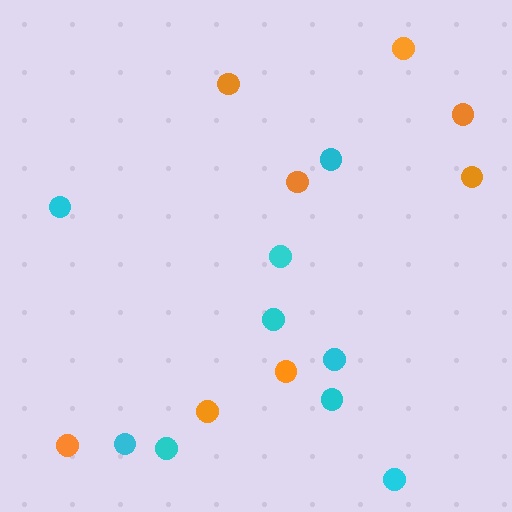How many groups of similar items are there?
There are 2 groups: one group of orange circles (8) and one group of cyan circles (9).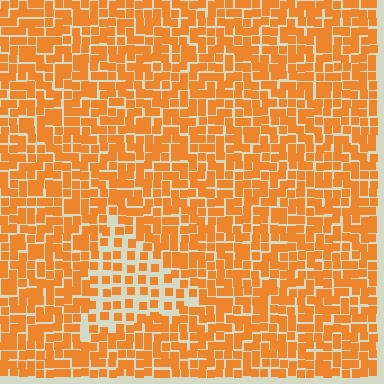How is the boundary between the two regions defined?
The boundary is defined by a change in element density (approximately 1.9x ratio). All elements are the same color, size, and shape.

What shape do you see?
I see a triangle.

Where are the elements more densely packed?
The elements are more densely packed outside the triangle boundary.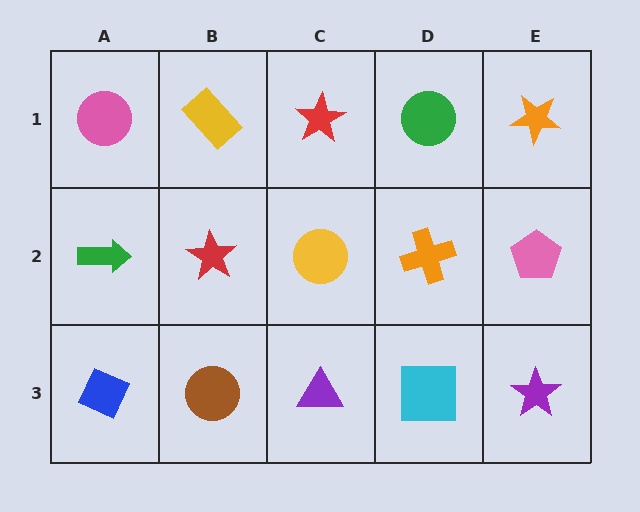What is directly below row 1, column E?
A pink pentagon.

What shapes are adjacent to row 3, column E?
A pink pentagon (row 2, column E), a cyan square (row 3, column D).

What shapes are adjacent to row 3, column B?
A red star (row 2, column B), a blue diamond (row 3, column A), a purple triangle (row 3, column C).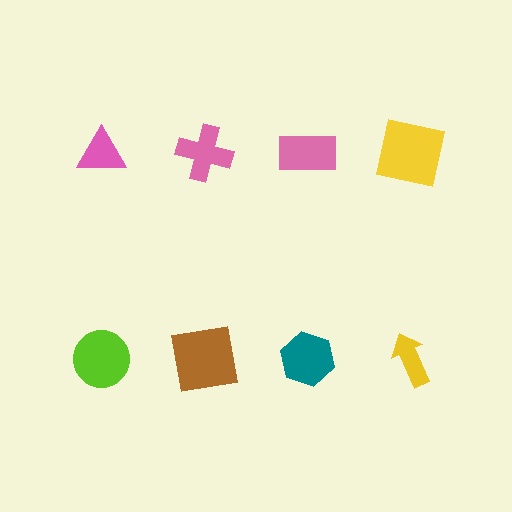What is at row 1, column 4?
A yellow square.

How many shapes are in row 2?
4 shapes.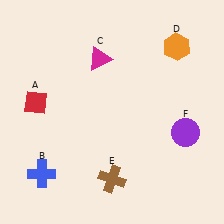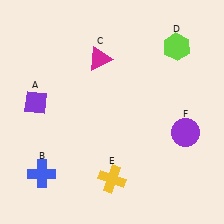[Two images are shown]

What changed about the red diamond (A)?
In Image 1, A is red. In Image 2, it changed to purple.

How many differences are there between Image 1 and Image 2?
There are 3 differences between the two images.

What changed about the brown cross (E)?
In Image 1, E is brown. In Image 2, it changed to yellow.